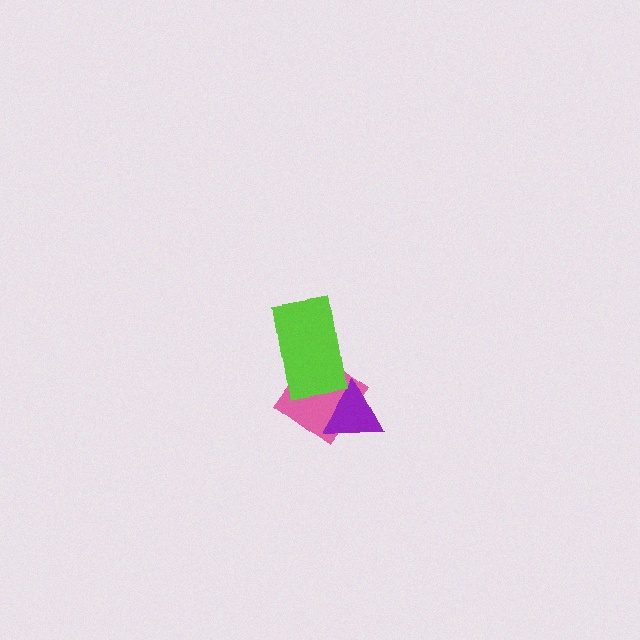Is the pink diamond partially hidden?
Yes, it is partially covered by another shape.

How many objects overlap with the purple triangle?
1 object overlaps with the purple triangle.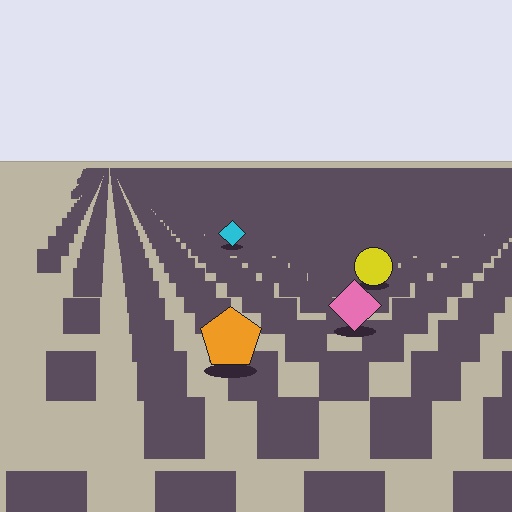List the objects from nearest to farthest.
From nearest to farthest: the orange pentagon, the pink diamond, the yellow circle, the cyan diamond.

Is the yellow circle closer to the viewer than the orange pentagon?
No. The orange pentagon is closer — you can tell from the texture gradient: the ground texture is coarser near it.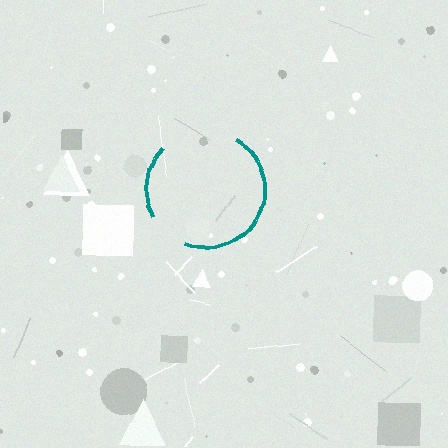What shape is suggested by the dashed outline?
The dashed outline suggests a circle.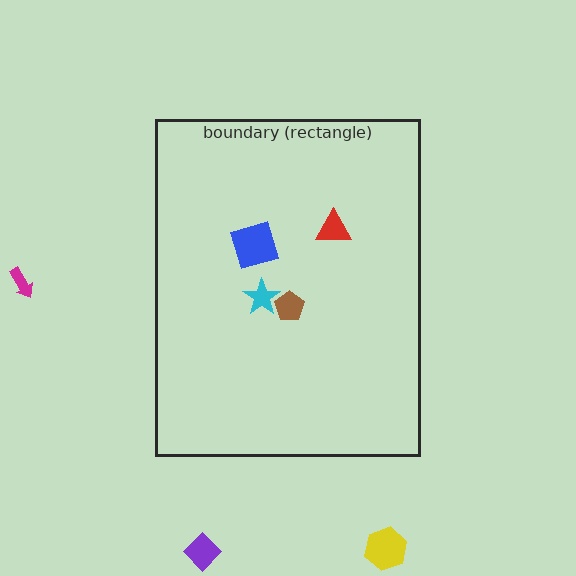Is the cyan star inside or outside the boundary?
Inside.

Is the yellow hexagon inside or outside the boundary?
Outside.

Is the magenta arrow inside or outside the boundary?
Outside.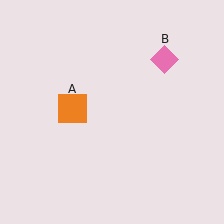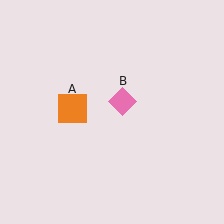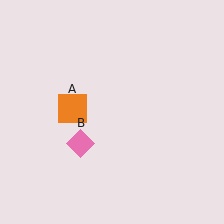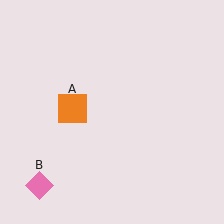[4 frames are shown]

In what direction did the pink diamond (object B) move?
The pink diamond (object B) moved down and to the left.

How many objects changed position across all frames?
1 object changed position: pink diamond (object B).